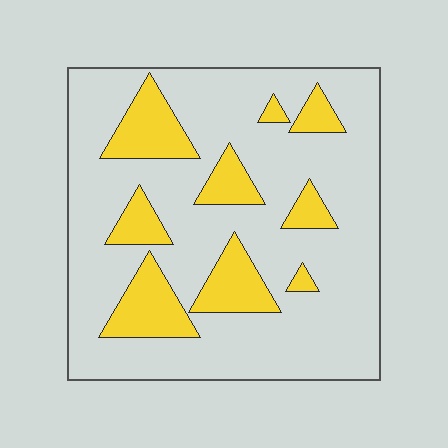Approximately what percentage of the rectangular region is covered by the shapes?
Approximately 20%.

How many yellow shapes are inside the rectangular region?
9.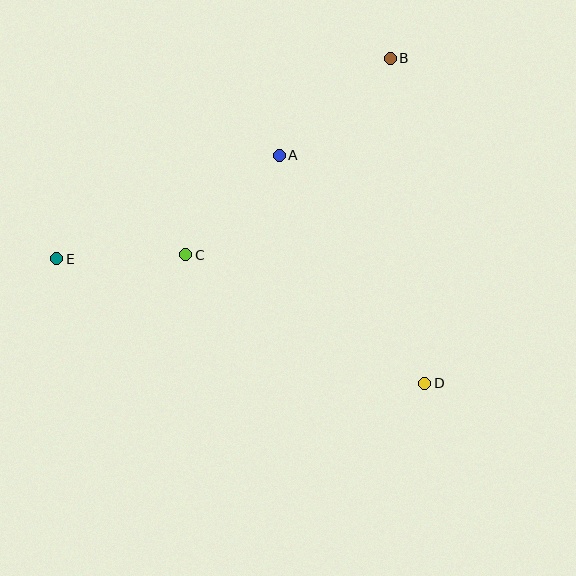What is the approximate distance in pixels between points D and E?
The distance between D and E is approximately 389 pixels.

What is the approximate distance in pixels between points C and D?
The distance between C and D is approximately 271 pixels.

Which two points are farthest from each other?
Points B and E are farthest from each other.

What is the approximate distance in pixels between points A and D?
The distance between A and D is approximately 271 pixels.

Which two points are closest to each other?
Points C and E are closest to each other.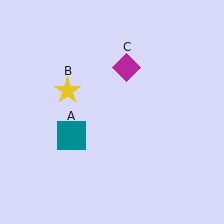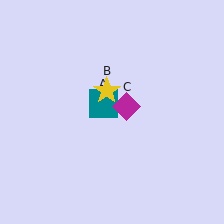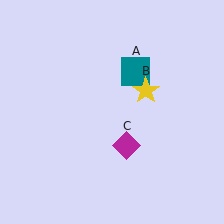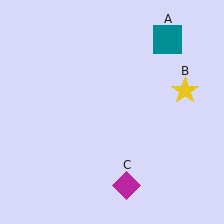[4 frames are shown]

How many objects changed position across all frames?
3 objects changed position: teal square (object A), yellow star (object B), magenta diamond (object C).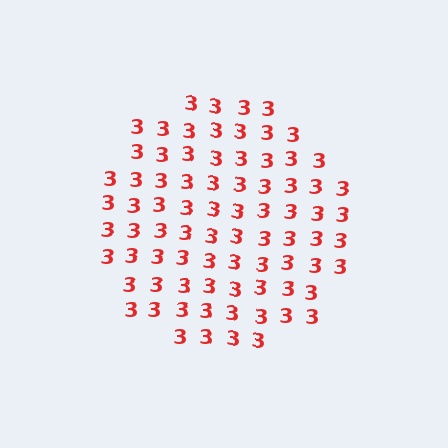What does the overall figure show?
The overall figure shows a circle.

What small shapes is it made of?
It is made of small digit 3's.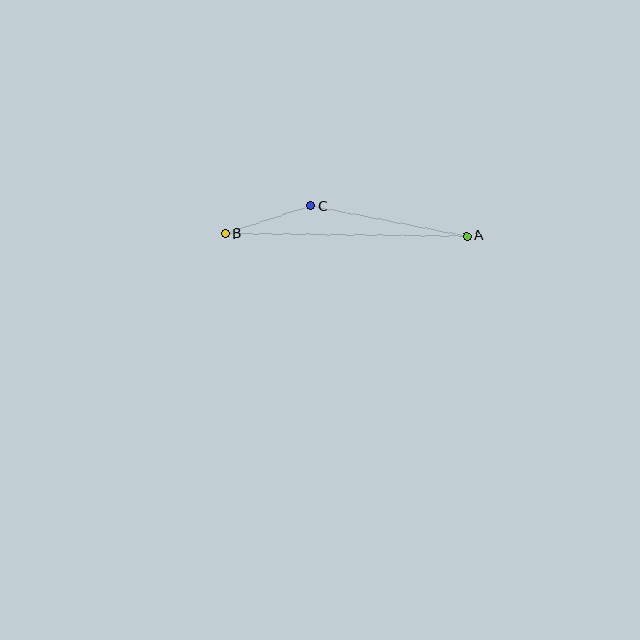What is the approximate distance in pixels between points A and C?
The distance between A and C is approximately 159 pixels.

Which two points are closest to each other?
Points B and C are closest to each other.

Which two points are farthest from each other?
Points A and B are farthest from each other.